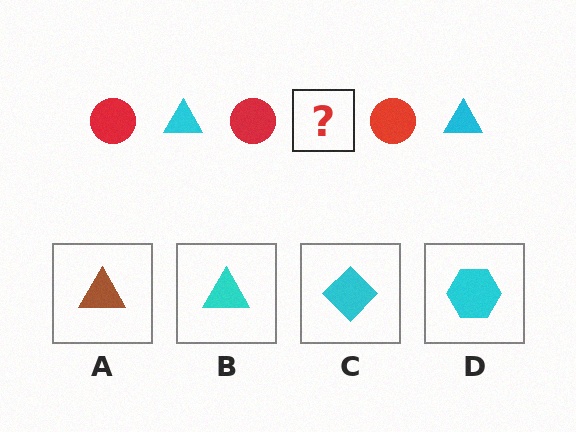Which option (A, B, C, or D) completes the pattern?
B.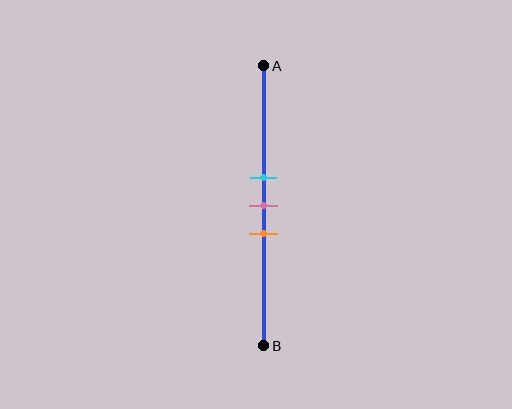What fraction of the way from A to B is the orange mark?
The orange mark is approximately 60% (0.6) of the way from A to B.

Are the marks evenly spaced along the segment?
Yes, the marks are approximately evenly spaced.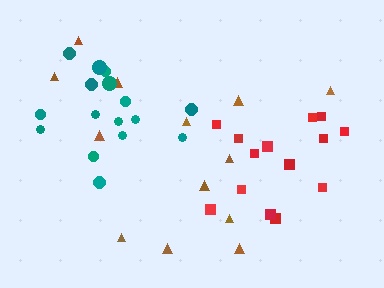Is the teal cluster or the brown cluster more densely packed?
Teal.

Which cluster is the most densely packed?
Teal.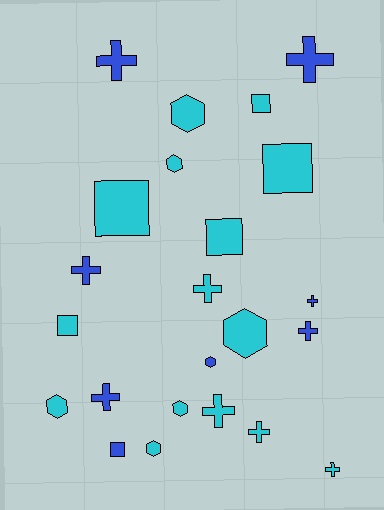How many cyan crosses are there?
There are 4 cyan crosses.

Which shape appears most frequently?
Cross, with 10 objects.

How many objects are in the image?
There are 23 objects.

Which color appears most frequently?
Cyan, with 15 objects.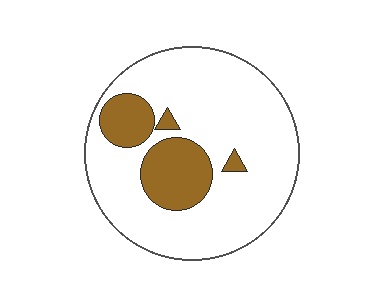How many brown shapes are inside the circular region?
4.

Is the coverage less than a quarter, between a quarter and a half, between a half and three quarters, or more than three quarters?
Less than a quarter.